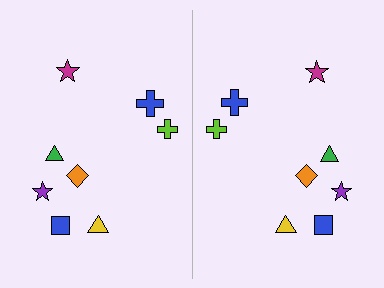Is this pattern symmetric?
Yes, this pattern has bilateral (reflection) symmetry.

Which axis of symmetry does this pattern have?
The pattern has a vertical axis of symmetry running through the center of the image.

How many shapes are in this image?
There are 16 shapes in this image.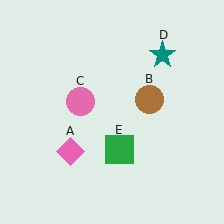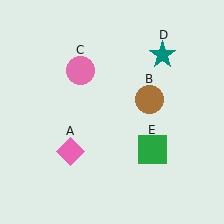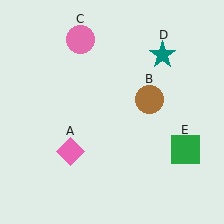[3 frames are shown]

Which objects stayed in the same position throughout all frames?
Pink diamond (object A) and brown circle (object B) and teal star (object D) remained stationary.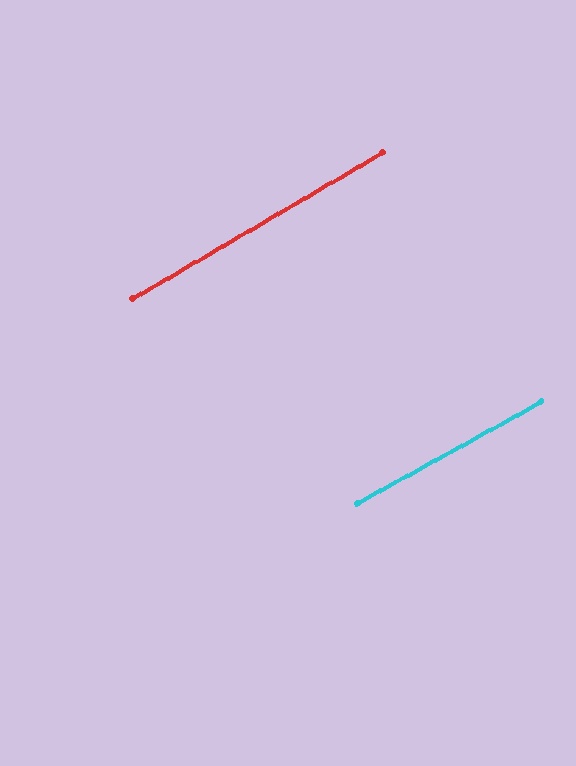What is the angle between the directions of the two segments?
Approximately 1 degree.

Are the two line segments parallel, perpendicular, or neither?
Parallel — their directions differ by only 1.4°.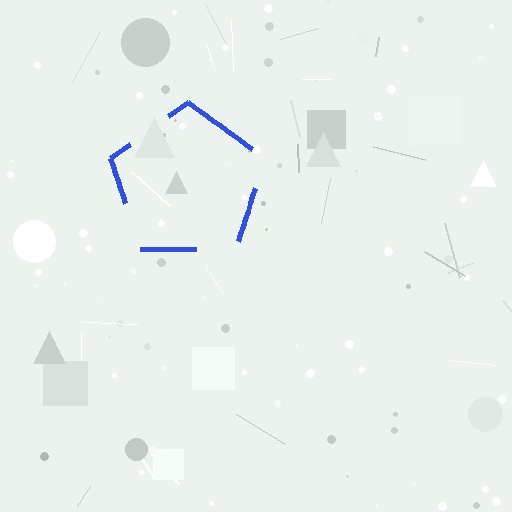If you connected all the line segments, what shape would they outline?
They would outline a pentagon.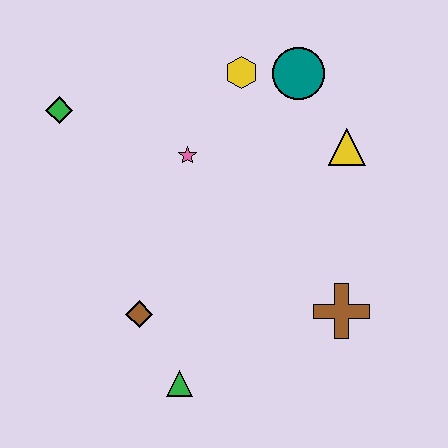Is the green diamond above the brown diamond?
Yes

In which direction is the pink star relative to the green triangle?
The pink star is above the green triangle.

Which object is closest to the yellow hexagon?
The teal circle is closest to the yellow hexagon.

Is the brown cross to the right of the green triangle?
Yes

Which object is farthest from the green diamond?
The brown cross is farthest from the green diamond.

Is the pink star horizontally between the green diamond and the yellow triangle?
Yes